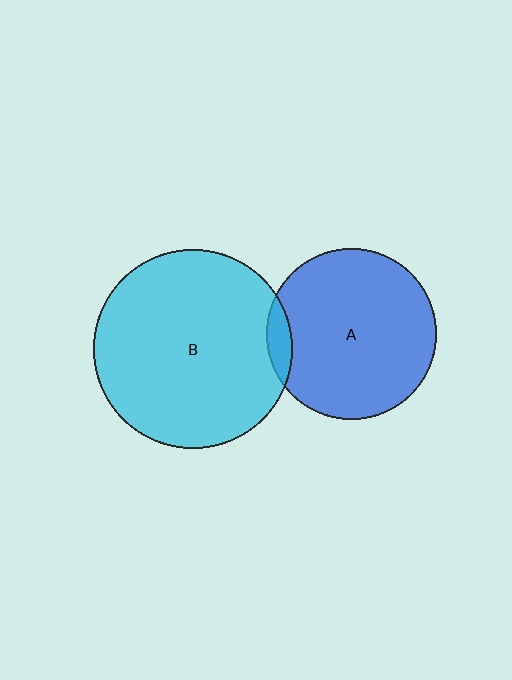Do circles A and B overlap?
Yes.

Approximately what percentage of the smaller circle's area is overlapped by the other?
Approximately 5%.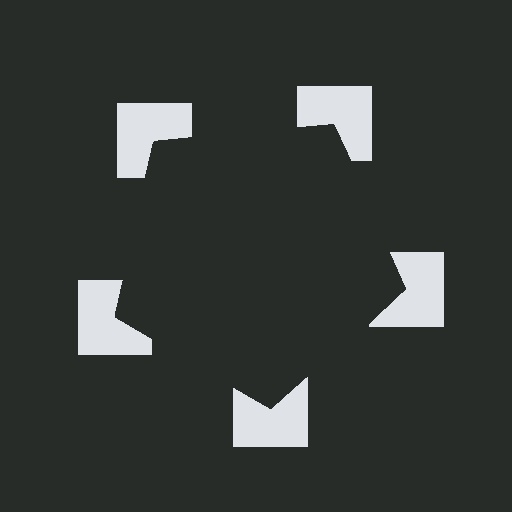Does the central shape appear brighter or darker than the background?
It typically appears slightly darker than the background, even though no actual brightness change is drawn.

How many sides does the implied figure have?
5 sides.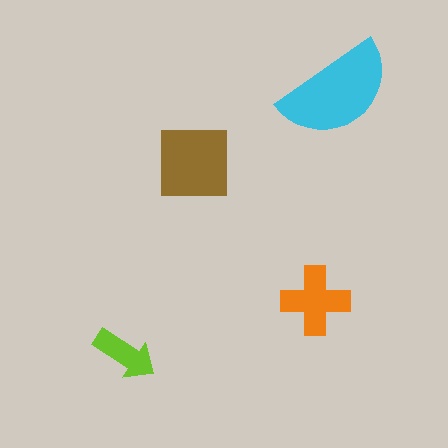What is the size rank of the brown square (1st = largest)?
2nd.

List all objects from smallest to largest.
The lime arrow, the orange cross, the brown square, the cyan semicircle.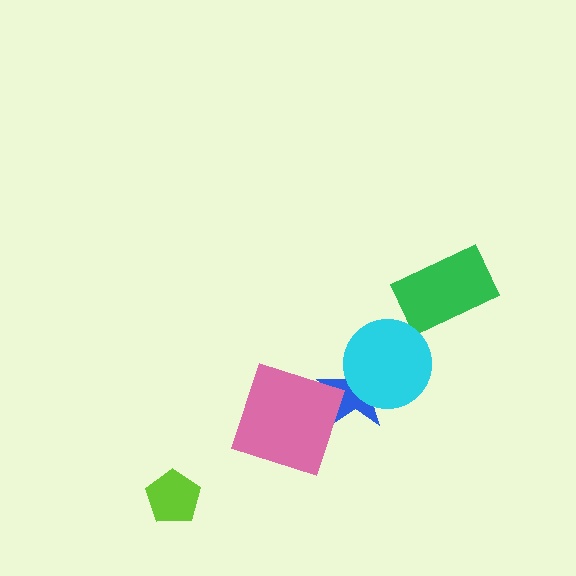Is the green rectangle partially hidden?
No, no other shape covers it.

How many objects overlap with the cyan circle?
1 object overlaps with the cyan circle.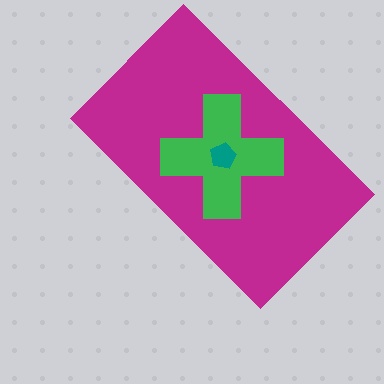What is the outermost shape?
The magenta rectangle.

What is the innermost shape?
The teal pentagon.